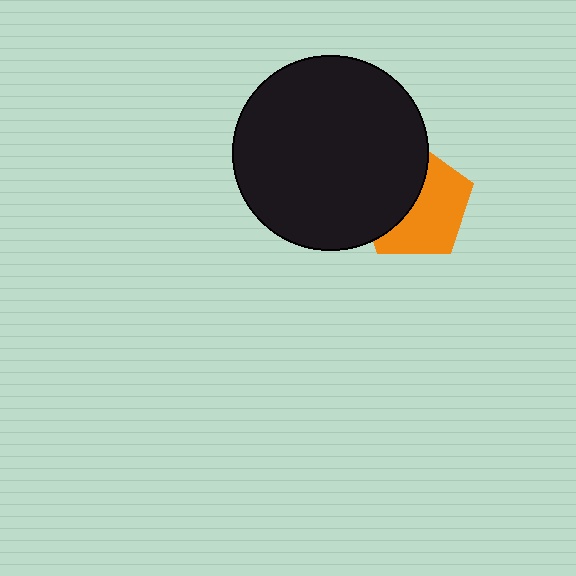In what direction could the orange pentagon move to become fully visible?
The orange pentagon could move right. That would shift it out from behind the black circle entirely.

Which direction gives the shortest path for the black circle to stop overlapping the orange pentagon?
Moving left gives the shortest separation.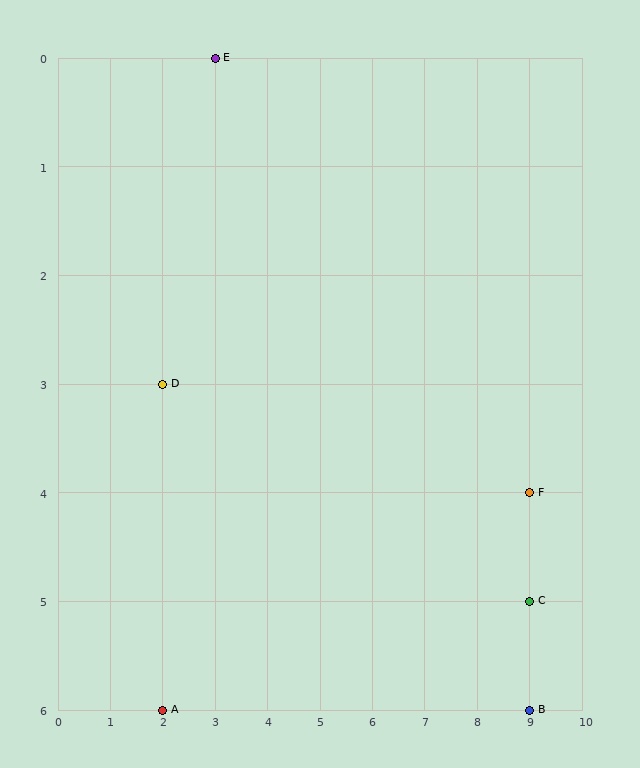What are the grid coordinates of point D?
Point D is at grid coordinates (2, 3).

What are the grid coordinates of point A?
Point A is at grid coordinates (2, 6).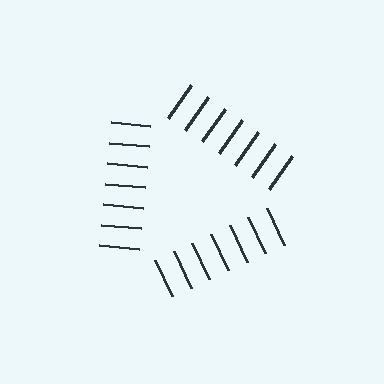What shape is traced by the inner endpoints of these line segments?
An illusory triangle — the line segments terminate on its edges but no continuous stroke is drawn.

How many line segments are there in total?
21 — 7 along each of the 3 edges.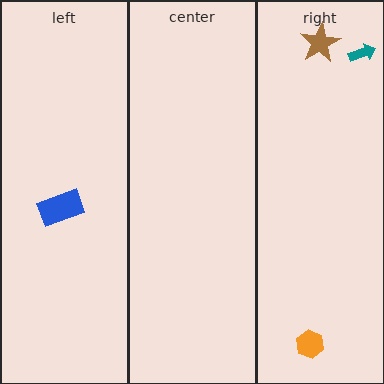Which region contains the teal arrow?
The right region.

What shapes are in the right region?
The teal arrow, the brown star, the orange hexagon.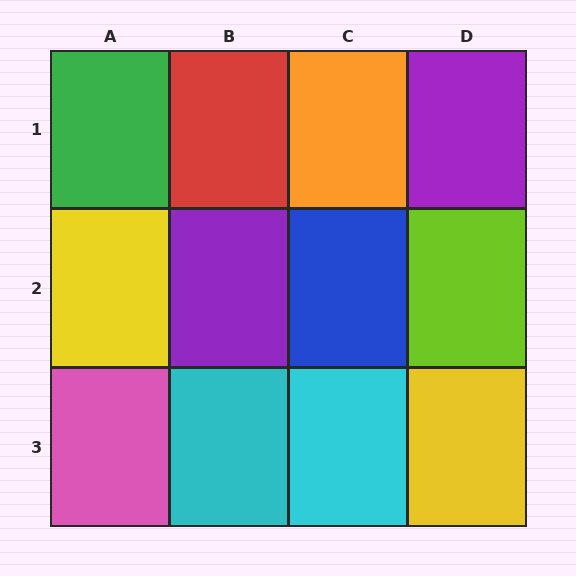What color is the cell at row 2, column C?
Blue.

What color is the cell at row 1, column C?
Orange.